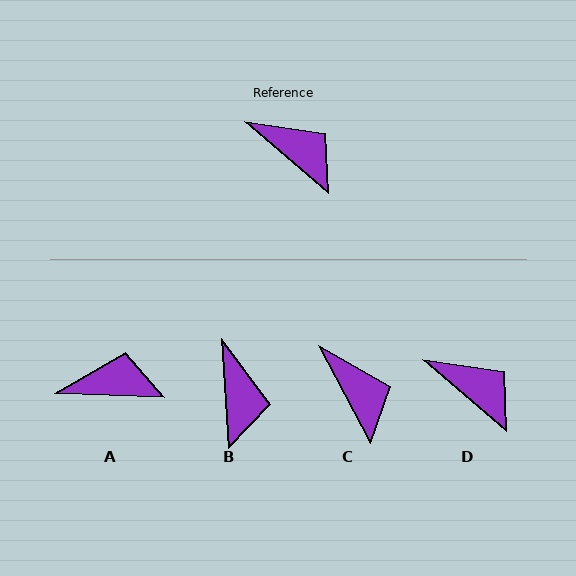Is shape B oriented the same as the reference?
No, it is off by about 46 degrees.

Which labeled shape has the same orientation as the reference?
D.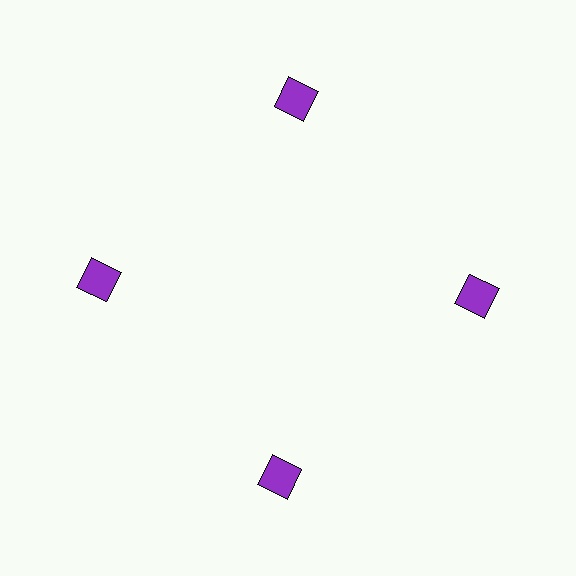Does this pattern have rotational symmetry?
Yes, this pattern has 4-fold rotational symmetry. It looks the same after rotating 90 degrees around the center.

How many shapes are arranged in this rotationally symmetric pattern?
There are 4 shapes, arranged in 4 groups of 1.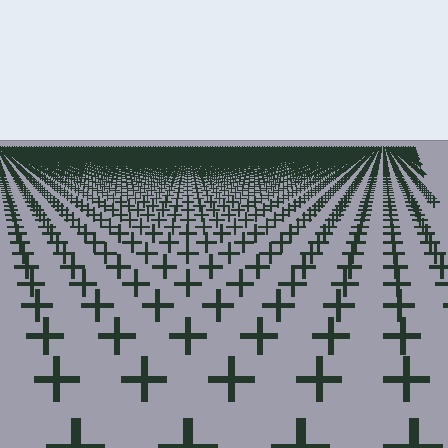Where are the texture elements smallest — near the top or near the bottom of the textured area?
Near the top.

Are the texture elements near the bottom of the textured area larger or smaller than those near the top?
Larger. Near the bottom, elements are closer to the viewer and appear at a bigger on-screen size.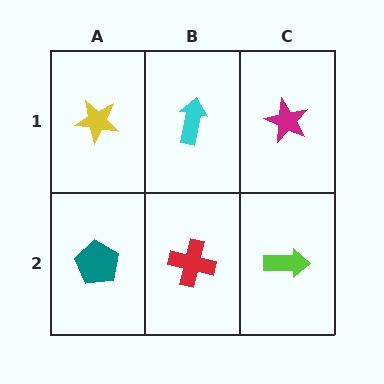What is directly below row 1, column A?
A teal pentagon.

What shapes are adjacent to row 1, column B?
A red cross (row 2, column B), a yellow star (row 1, column A), a magenta star (row 1, column C).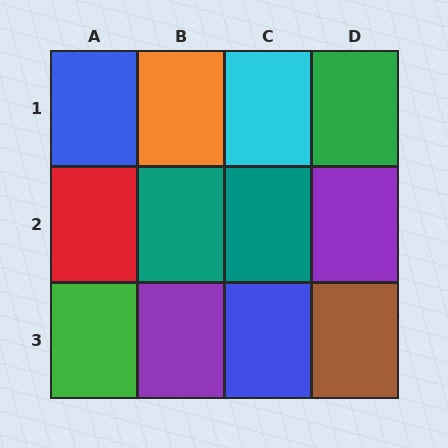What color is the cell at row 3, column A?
Green.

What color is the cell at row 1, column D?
Green.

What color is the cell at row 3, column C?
Blue.